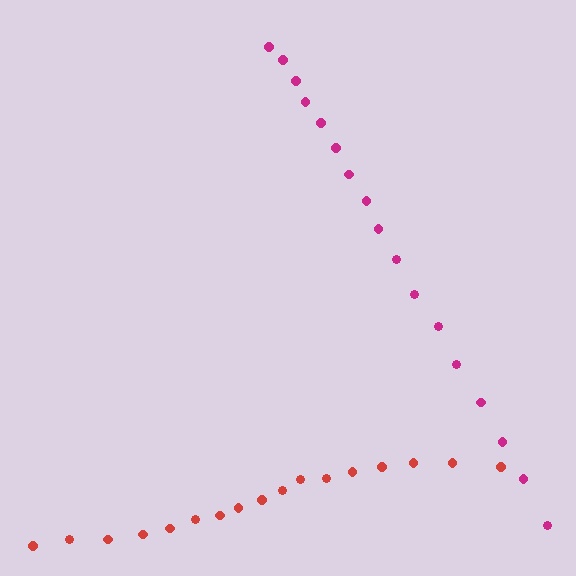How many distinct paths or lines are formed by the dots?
There are 2 distinct paths.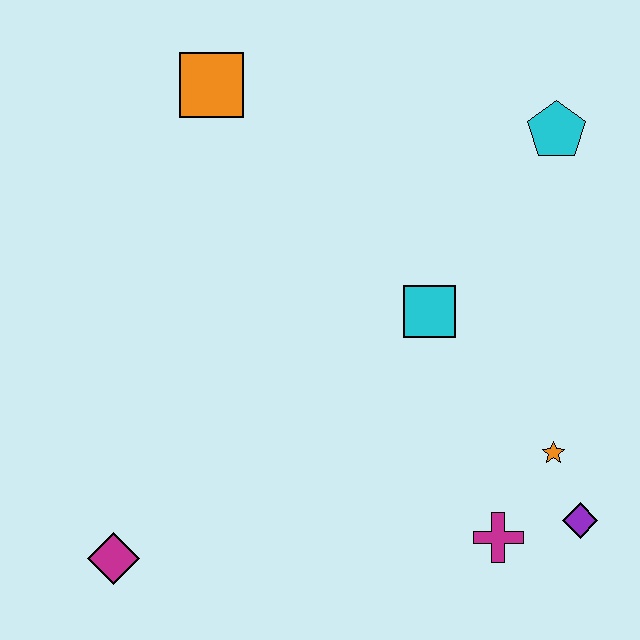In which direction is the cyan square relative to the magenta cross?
The cyan square is above the magenta cross.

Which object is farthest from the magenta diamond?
The cyan pentagon is farthest from the magenta diamond.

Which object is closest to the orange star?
The purple diamond is closest to the orange star.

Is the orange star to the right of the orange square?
Yes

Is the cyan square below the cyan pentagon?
Yes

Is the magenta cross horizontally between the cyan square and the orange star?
Yes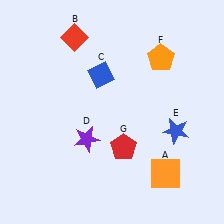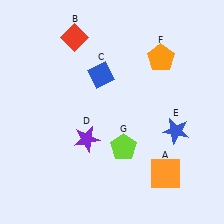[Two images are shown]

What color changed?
The pentagon (G) changed from red in Image 1 to lime in Image 2.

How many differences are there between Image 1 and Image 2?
There is 1 difference between the two images.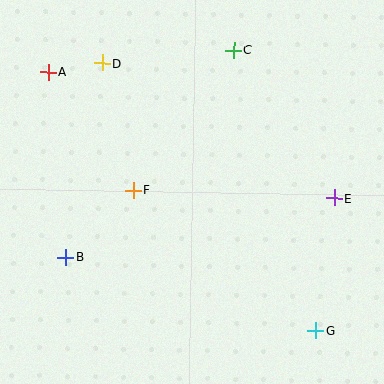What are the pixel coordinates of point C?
Point C is at (234, 50).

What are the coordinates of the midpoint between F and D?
The midpoint between F and D is at (118, 127).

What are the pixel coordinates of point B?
Point B is at (65, 257).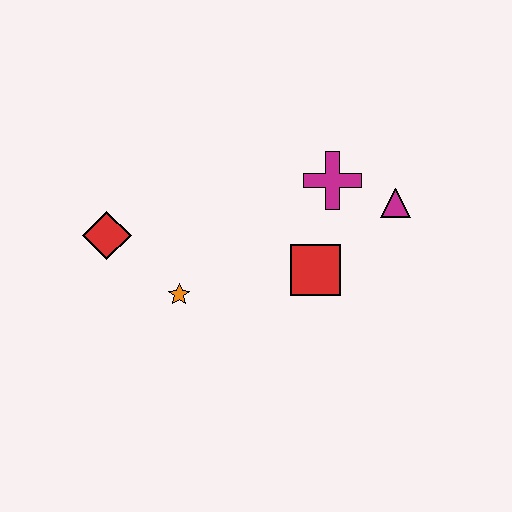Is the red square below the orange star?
No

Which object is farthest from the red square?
The red diamond is farthest from the red square.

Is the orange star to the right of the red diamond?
Yes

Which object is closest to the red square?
The magenta cross is closest to the red square.